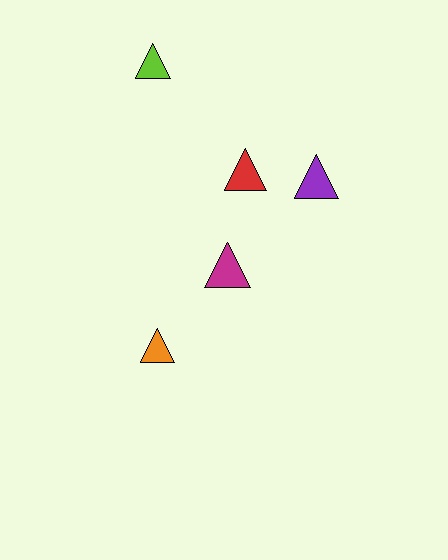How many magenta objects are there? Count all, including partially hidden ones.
There is 1 magenta object.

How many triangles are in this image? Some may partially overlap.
There are 5 triangles.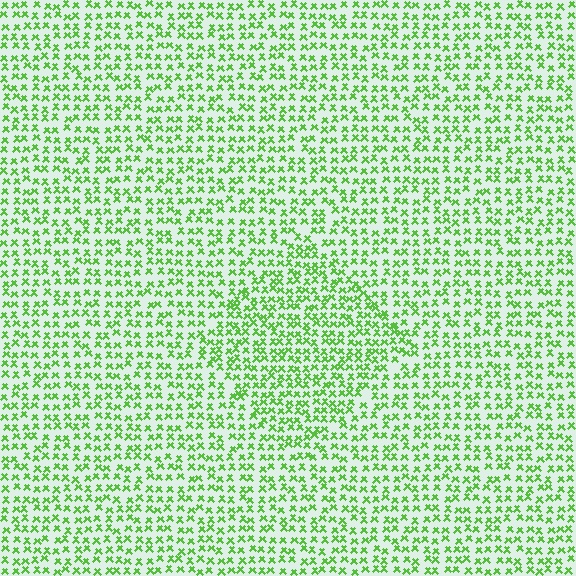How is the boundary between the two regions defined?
The boundary is defined by a change in element density (approximately 1.4x ratio). All elements are the same color, size, and shape.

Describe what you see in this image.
The image contains small lime elements arranged at two different densities. A diamond-shaped region is visible where the elements are more densely packed than the surrounding area.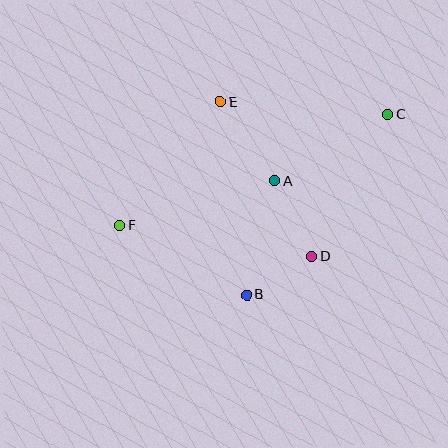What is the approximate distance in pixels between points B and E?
The distance between B and E is approximately 195 pixels.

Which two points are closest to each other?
Points B and D are closest to each other.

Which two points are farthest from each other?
Points C and F are farthest from each other.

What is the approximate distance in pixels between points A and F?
The distance between A and F is approximately 161 pixels.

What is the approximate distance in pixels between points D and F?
The distance between D and F is approximately 194 pixels.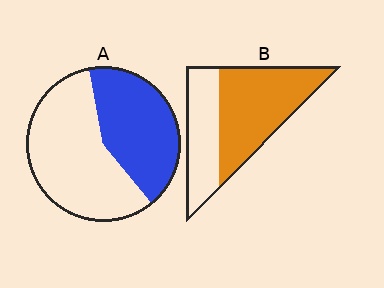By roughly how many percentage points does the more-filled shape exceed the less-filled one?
By roughly 20 percentage points (B over A).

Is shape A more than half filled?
No.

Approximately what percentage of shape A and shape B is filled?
A is approximately 40% and B is approximately 60%.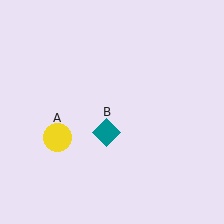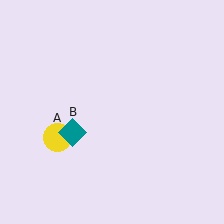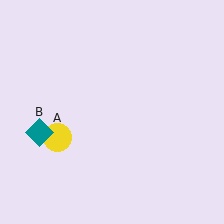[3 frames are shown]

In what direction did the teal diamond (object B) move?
The teal diamond (object B) moved left.